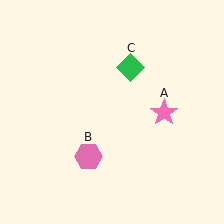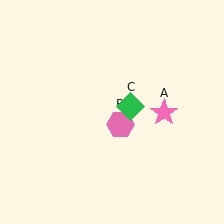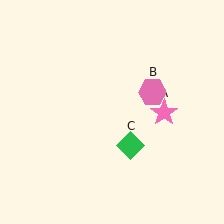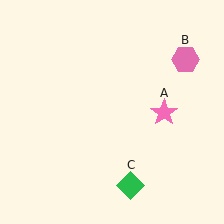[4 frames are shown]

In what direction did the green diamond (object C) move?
The green diamond (object C) moved down.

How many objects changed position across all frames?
2 objects changed position: pink hexagon (object B), green diamond (object C).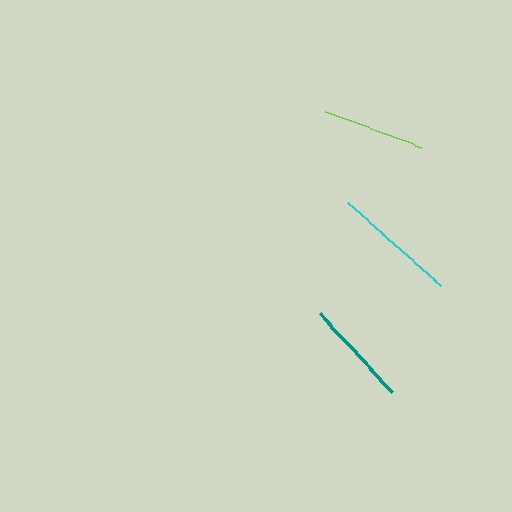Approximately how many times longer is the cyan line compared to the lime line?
The cyan line is approximately 1.2 times the length of the lime line.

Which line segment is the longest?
The cyan line is the longest at approximately 126 pixels.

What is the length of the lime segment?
The lime segment is approximately 102 pixels long.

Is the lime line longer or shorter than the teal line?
The teal line is longer than the lime line.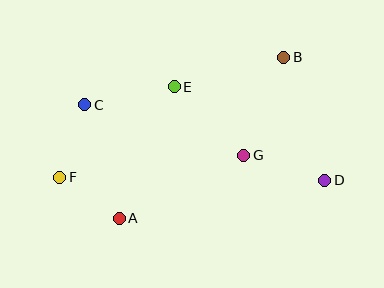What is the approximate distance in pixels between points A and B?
The distance between A and B is approximately 230 pixels.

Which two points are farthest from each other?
Points D and F are farthest from each other.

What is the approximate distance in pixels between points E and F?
The distance between E and F is approximately 146 pixels.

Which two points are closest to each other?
Points A and F are closest to each other.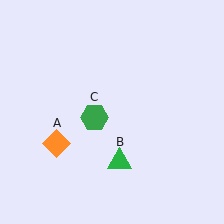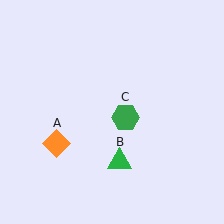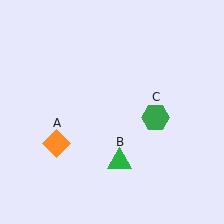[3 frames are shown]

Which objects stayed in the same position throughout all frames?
Orange diamond (object A) and green triangle (object B) remained stationary.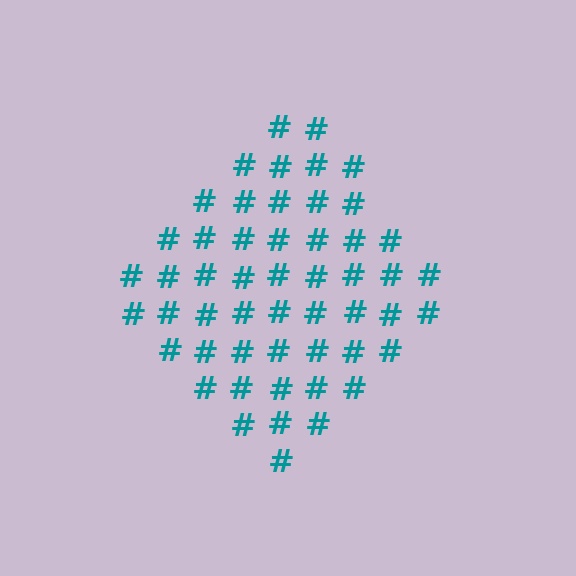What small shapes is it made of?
It is made of small hash symbols.